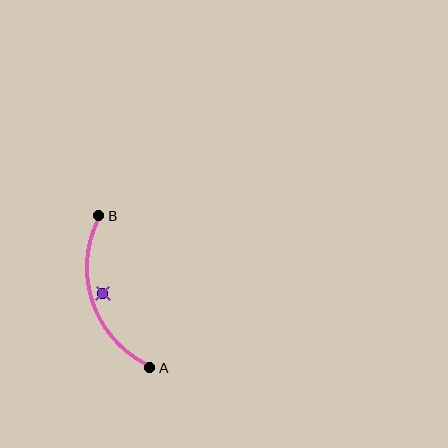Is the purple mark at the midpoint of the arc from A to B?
No — the purple mark does not lie on the arc at all. It sits slightly inside the curve.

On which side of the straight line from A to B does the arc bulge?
The arc bulges to the left of the straight line connecting A and B.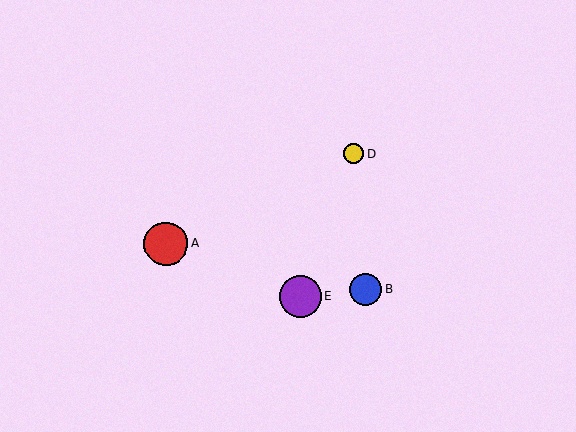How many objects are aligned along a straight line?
3 objects (C, D, E) are aligned along a straight line.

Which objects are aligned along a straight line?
Objects C, D, E are aligned along a straight line.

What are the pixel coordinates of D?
Object D is at (354, 154).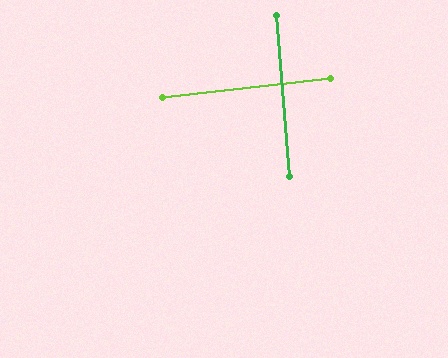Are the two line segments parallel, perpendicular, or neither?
Perpendicular — they meet at approximately 88°.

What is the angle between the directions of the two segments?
Approximately 88 degrees.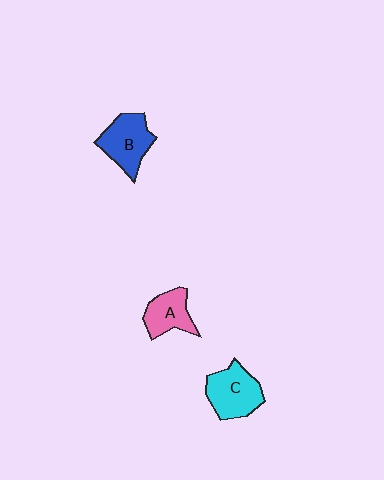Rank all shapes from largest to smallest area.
From largest to smallest: C (cyan), B (blue), A (pink).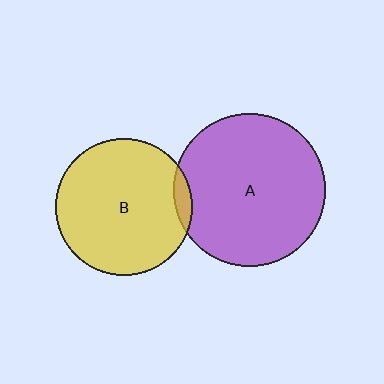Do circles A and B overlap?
Yes.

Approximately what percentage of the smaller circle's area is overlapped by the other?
Approximately 5%.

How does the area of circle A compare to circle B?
Approximately 1.2 times.